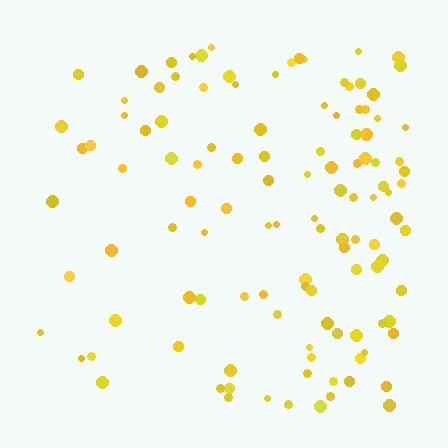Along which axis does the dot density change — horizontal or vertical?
Horizontal.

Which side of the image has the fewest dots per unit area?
The left.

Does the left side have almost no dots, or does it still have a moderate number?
Still a moderate number, just noticeably fewer than the right.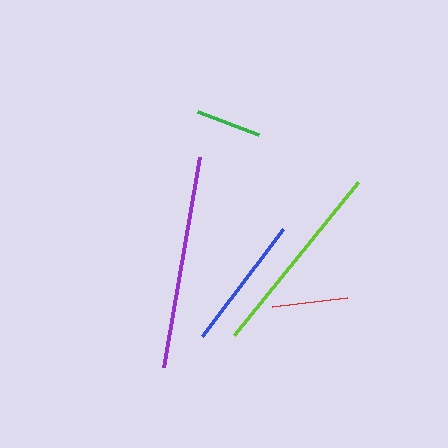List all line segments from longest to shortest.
From longest to shortest: purple, lime, blue, red, green.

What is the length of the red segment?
The red segment is approximately 76 pixels long.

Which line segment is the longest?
The purple line is the longest at approximately 214 pixels.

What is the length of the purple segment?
The purple segment is approximately 214 pixels long.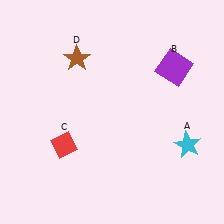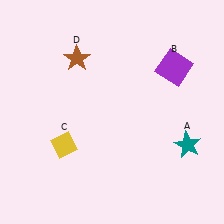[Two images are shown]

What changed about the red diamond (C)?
In Image 1, C is red. In Image 2, it changed to yellow.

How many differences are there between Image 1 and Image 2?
There are 2 differences between the two images.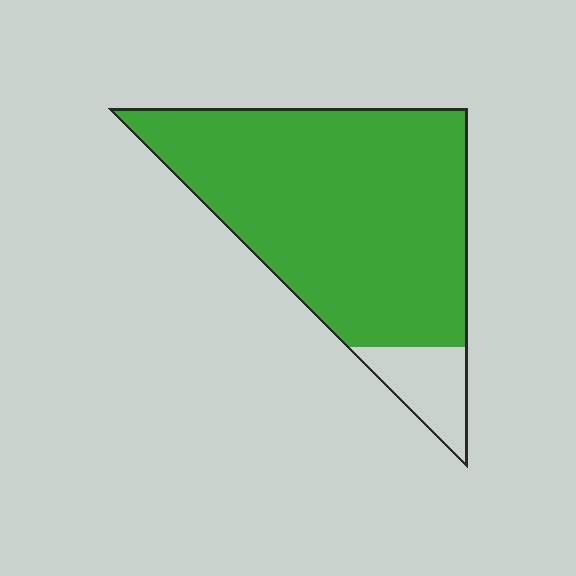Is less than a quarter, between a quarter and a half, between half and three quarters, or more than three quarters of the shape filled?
More than three quarters.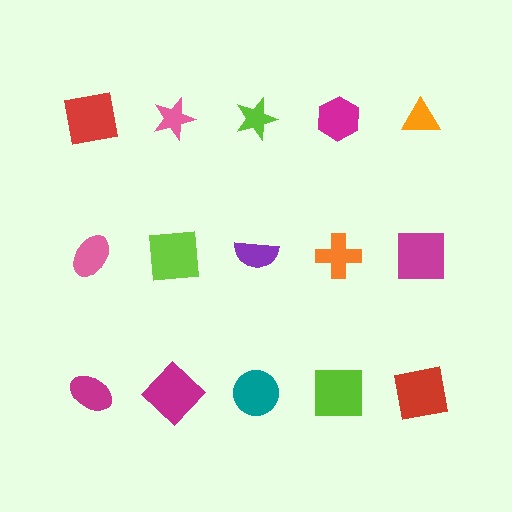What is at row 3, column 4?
A lime square.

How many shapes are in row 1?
5 shapes.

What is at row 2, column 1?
A pink ellipse.